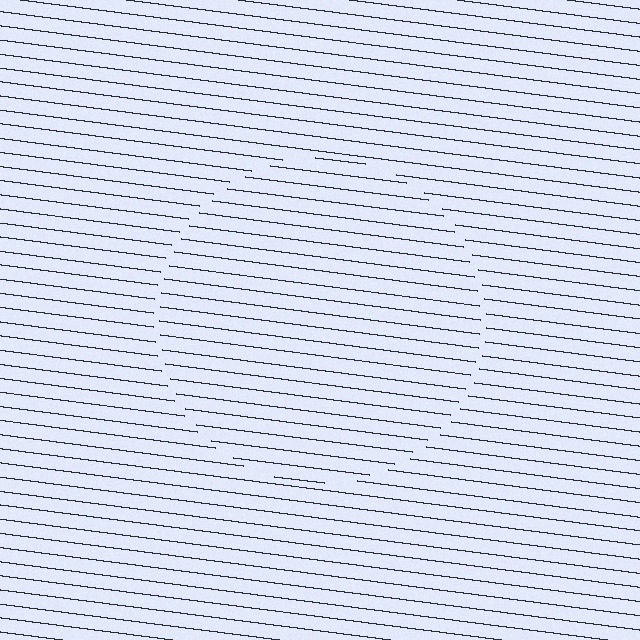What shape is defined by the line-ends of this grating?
An illusory circle. The interior of the shape contains the same grating, shifted by half a period — the contour is defined by the phase discontinuity where line-ends from the inner and outer gratings abut.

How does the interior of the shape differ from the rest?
The interior of the shape contains the same grating, shifted by half a period — the contour is defined by the phase discontinuity where line-ends from the inner and outer gratings abut.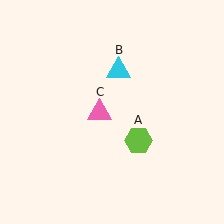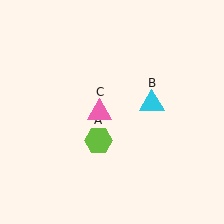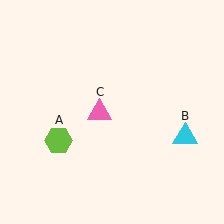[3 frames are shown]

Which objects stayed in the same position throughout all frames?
Pink triangle (object C) remained stationary.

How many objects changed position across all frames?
2 objects changed position: lime hexagon (object A), cyan triangle (object B).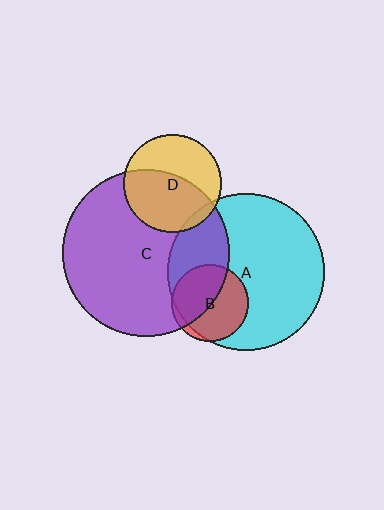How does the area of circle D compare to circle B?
Approximately 1.6 times.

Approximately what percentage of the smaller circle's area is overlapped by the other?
Approximately 30%.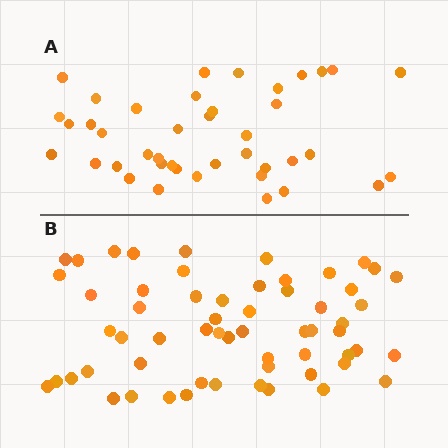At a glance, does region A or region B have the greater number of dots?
Region B (the bottom region) has more dots.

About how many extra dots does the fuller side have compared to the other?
Region B has approximately 20 more dots than region A.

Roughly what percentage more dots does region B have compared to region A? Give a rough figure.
About 45% more.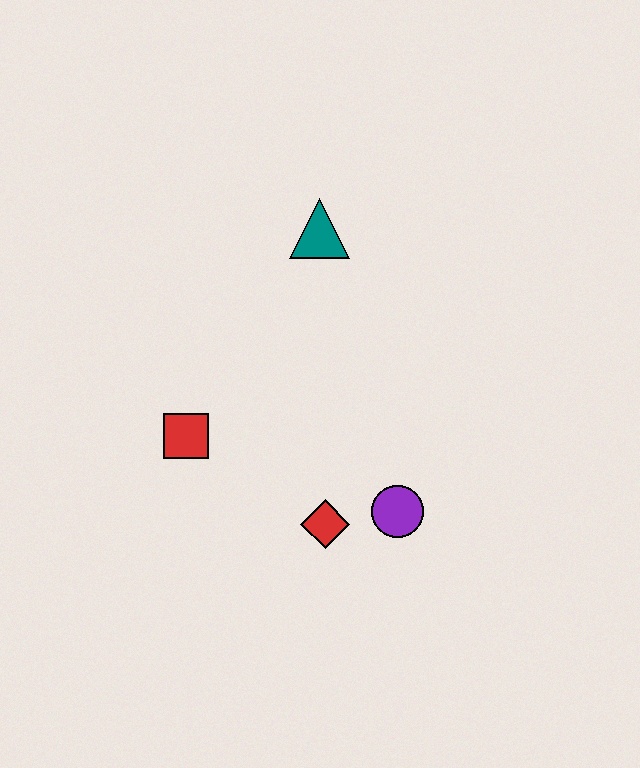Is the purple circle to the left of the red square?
No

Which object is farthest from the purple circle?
The teal triangle is farthest from the purple circle.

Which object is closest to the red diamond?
The purple circle is closest to the red diamond.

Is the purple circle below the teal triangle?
Yes